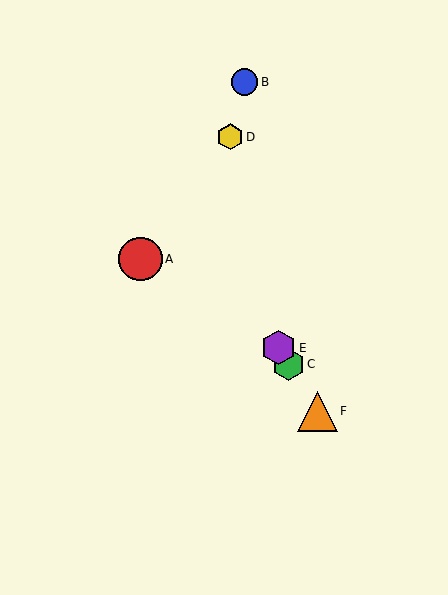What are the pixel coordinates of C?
Object C is at (288, 364).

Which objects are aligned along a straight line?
Objects C, E, F are aligned along a straight line.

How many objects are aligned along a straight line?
3 objects (C, E, F) are aligned along a straight line.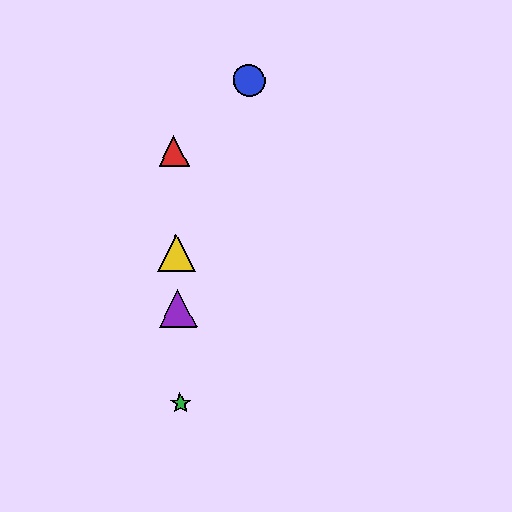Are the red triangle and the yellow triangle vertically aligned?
Yes, both are at x≈174.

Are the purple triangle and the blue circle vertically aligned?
No, the purple triangle is at x≈178 and the blue circle is at x≈249.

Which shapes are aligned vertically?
The red triangle, the green star, the yellow triangle, the purple triangle are aligned vertically.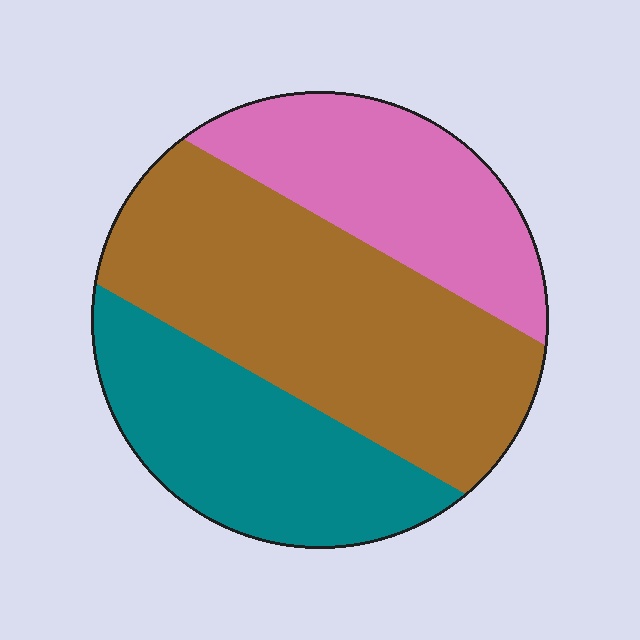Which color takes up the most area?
Brown, at roughly 45%.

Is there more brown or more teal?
Brown.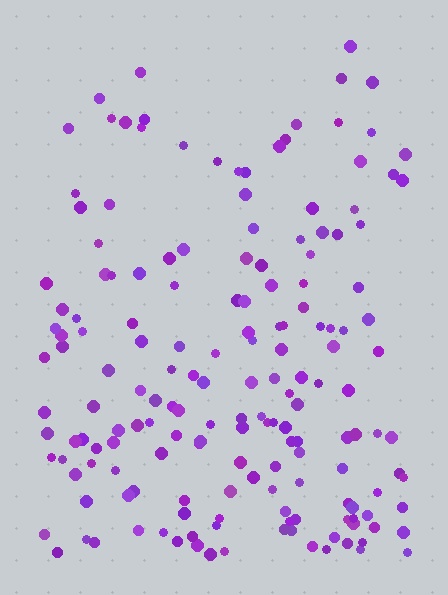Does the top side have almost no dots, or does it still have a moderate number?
Still a moderate number, just noticeably fewer than the bottom.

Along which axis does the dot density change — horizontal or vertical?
Vertical.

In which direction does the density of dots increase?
From top to bottom, with the bottom side densest.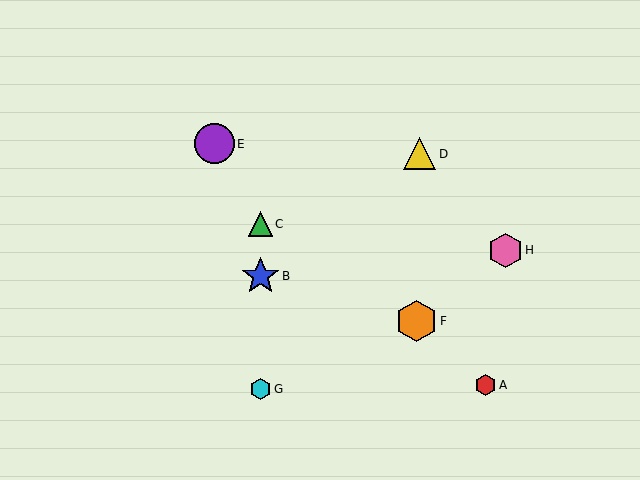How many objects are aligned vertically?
3 objects (B, C, G) are aligned vertically.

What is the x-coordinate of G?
Object G is at x≈260.